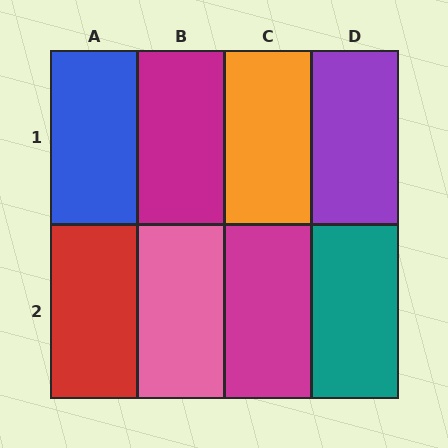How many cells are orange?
1 cell is orange.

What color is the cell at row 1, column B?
Magenta.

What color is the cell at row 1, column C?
Orange.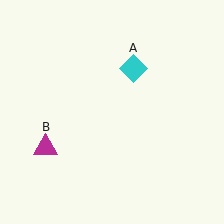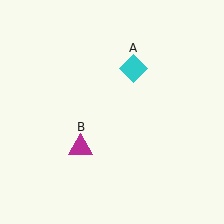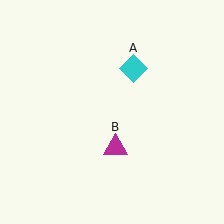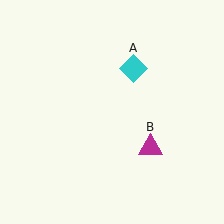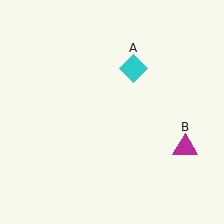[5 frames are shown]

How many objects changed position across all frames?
1 object changed position: magenta triangle (object B).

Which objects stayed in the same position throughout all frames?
Cyan diamond (object A) remained stationary.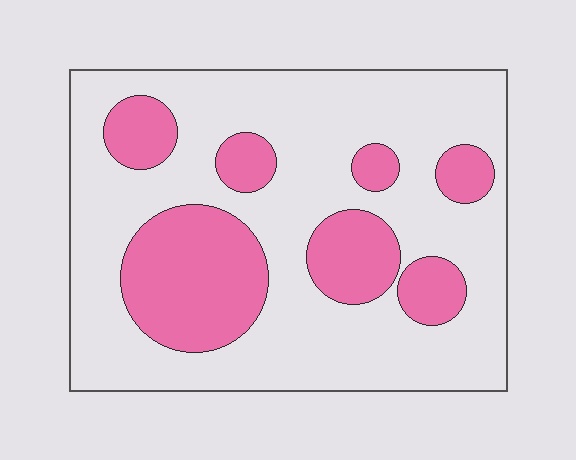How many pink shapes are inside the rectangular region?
7.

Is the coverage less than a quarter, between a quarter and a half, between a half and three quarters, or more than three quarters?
Between a quarter and a half.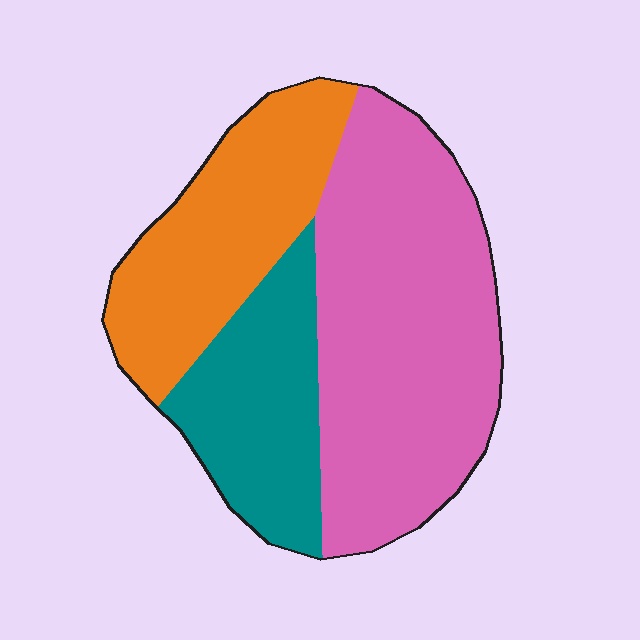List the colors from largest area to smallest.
From largest to smallest: pink, orange, teal.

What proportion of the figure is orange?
Orange covers about 30% of the figure.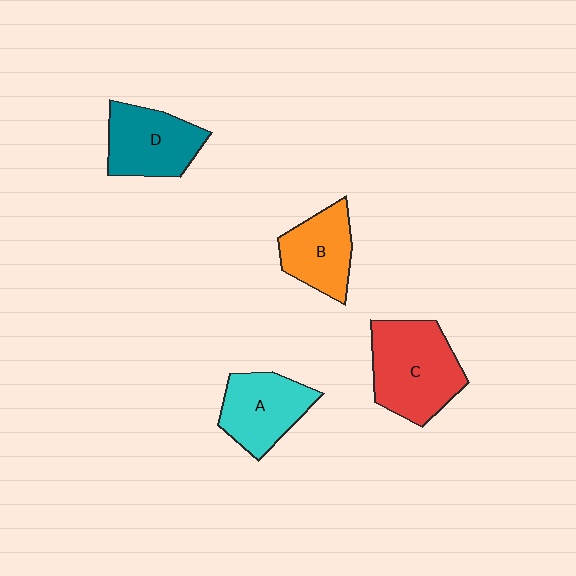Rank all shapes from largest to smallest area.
From largest to smallest: C (red), D (teal), A (cyan), B (orange).